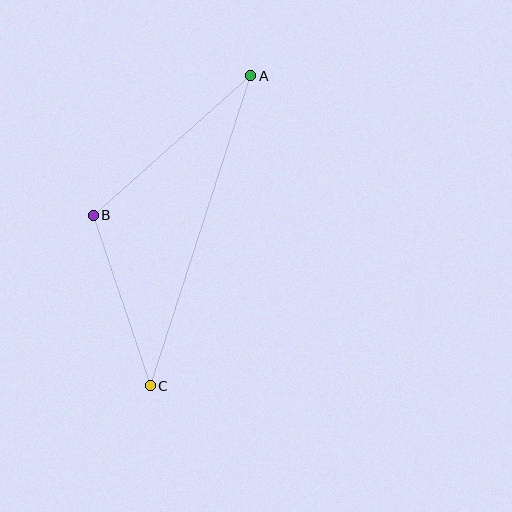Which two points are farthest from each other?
Points A and C are farthest from each other.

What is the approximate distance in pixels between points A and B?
The distance between A and B is approximately 210 pixels.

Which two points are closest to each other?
Points B and C are closest to each other.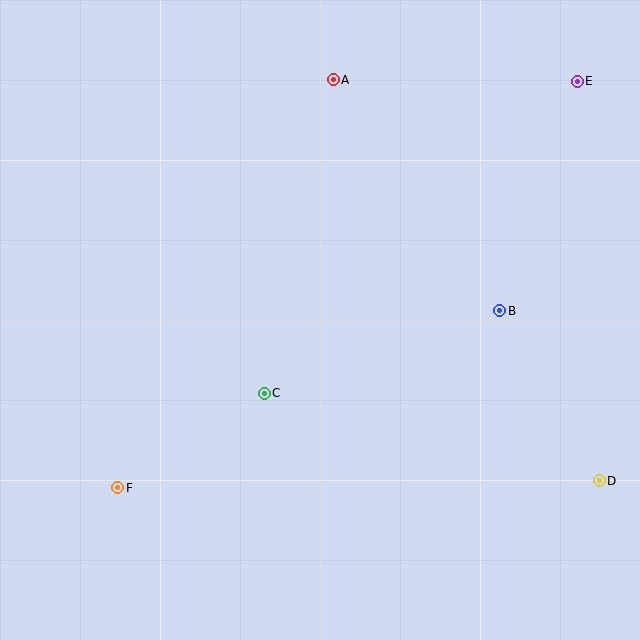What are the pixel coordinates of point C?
Point C is at (264, 393).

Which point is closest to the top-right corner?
Point E is closest to the top-right corner.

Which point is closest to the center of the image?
Point C at (264, 393) is closest to the center.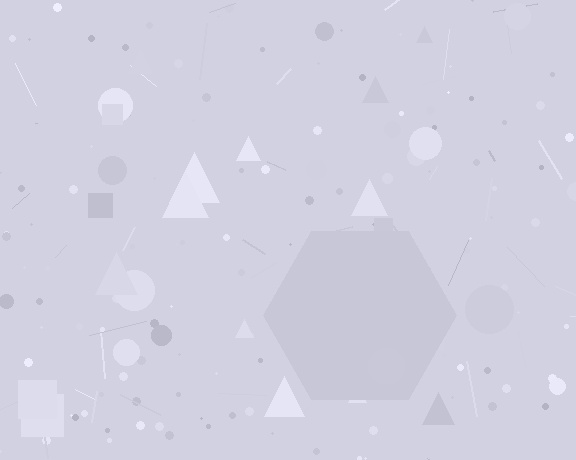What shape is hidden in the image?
A hexagon is hidden in the image.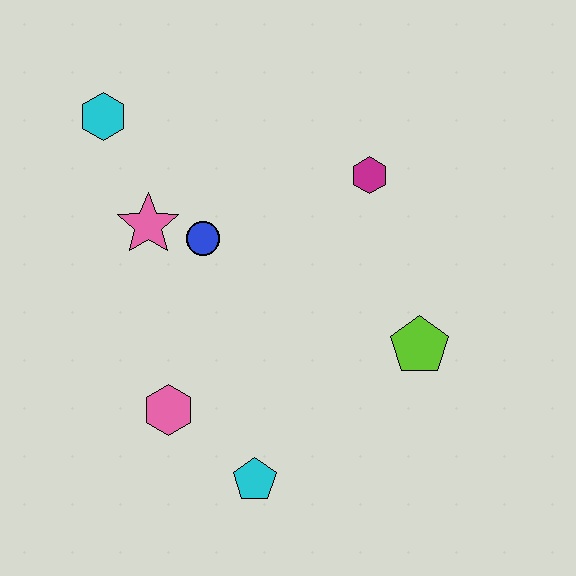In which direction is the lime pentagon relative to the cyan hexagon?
The lime pentagon is to the right of the cyan hexagon.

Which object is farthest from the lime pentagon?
The cyan hexagon is farthest from the lime pentagon.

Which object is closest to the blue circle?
The pink star is closest to the blue circle.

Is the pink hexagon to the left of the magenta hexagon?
Yes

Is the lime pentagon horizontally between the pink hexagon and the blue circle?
No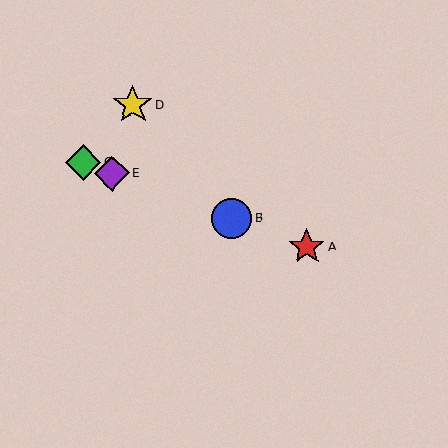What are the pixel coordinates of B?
Object B is at (232, 218).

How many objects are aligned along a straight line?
4 objects (A, B, C, E) are aligned along a straight line.